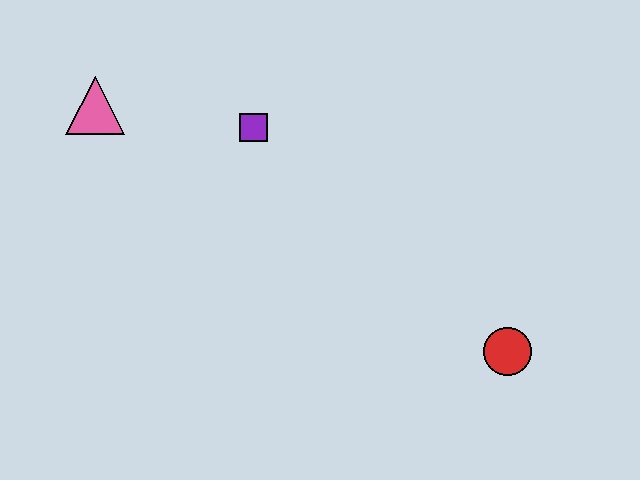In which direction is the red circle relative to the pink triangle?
The red circle is to the right of the pink triangle.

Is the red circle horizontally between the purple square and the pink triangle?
No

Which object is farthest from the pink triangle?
The red circle is farthest from the pink triangle.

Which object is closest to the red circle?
The purple square is closest to the red circle.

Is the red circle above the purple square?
No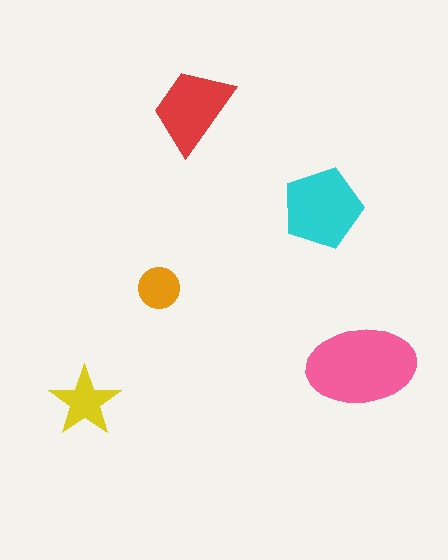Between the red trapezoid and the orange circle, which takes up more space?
The red trapezoid.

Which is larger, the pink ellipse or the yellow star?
The pink ellipse.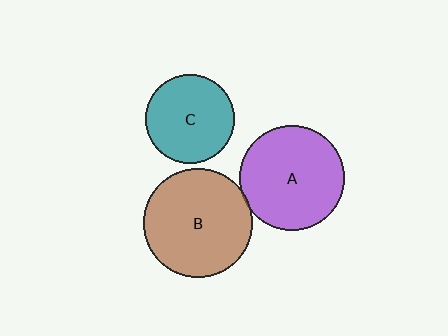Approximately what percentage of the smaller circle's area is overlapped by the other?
Approximately 5%.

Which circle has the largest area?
Circle B (brown).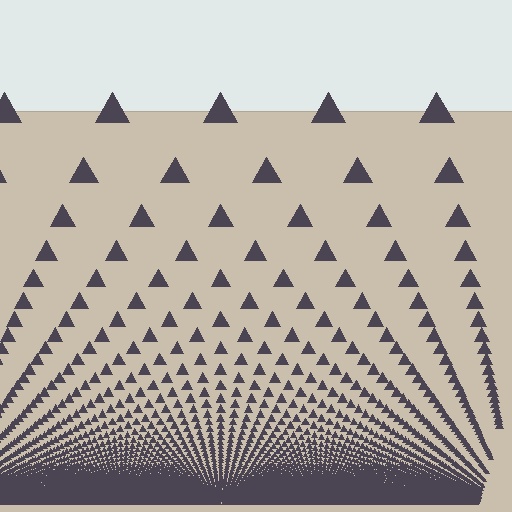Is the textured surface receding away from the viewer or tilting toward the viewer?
The surface appears to tilt toward the viewer. Texture elements get larger and sparser toward the top.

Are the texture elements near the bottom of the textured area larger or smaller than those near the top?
Smaller. The gradient is inverted — elements near the bottom are smaller and denser.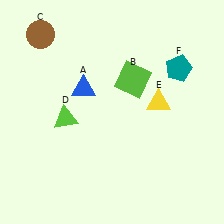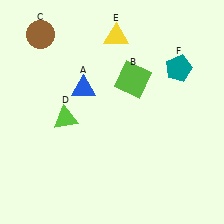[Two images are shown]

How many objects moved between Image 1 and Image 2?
1 object moved between the two images.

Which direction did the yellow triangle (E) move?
The yellow triangle (E) moved up.